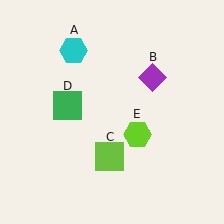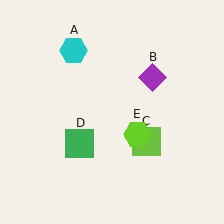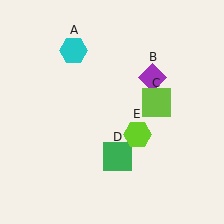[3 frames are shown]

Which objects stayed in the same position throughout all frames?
Cyan hexagon (object A) and purple diamond (object B) and lime hexagon (object E) remained stationary.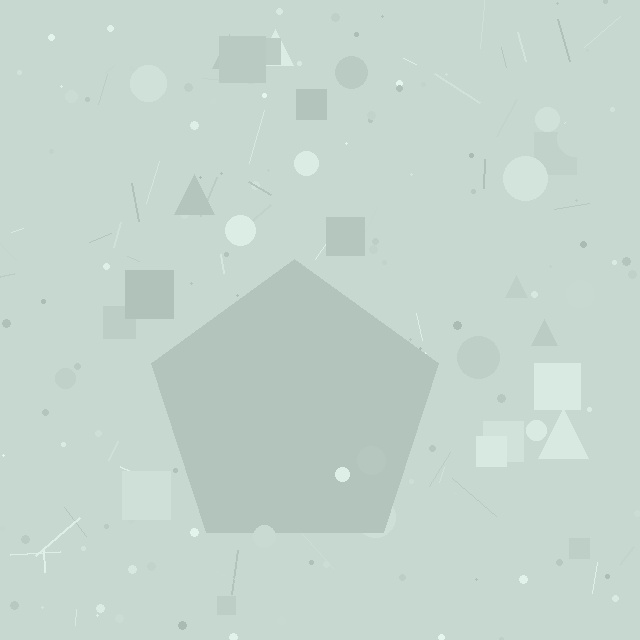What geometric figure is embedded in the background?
A pentagon is embedded in the background.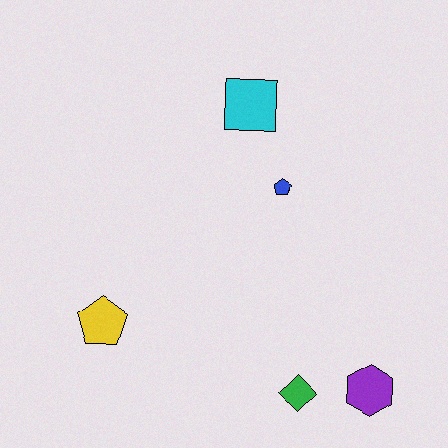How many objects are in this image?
There are 5 objects.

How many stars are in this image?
There are no stars.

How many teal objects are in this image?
There are no teal objects.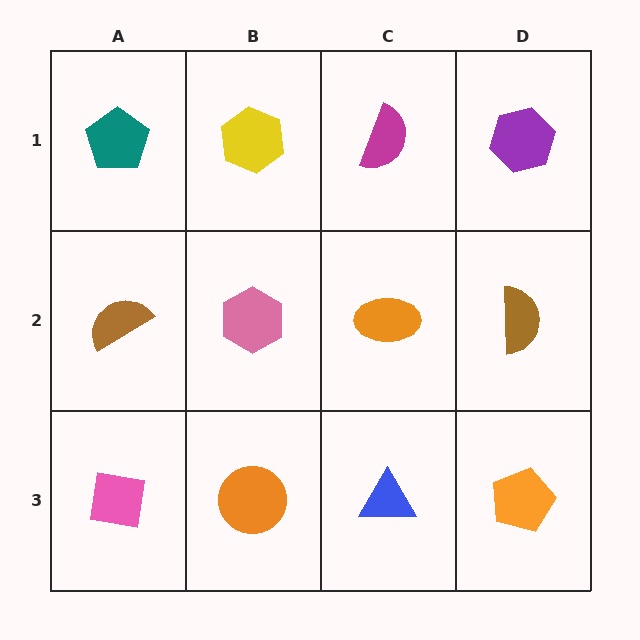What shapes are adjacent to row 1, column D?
A brown semicircle (row 2, column D), a magenta semicircle (row 1, column C).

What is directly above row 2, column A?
A teal pentagon.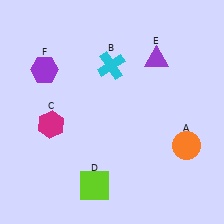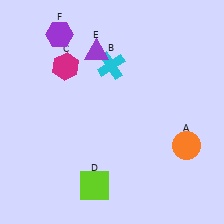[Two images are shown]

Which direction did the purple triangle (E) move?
The purple triangle (E) moved left.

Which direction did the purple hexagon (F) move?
The purple hexagon (F) moved up.